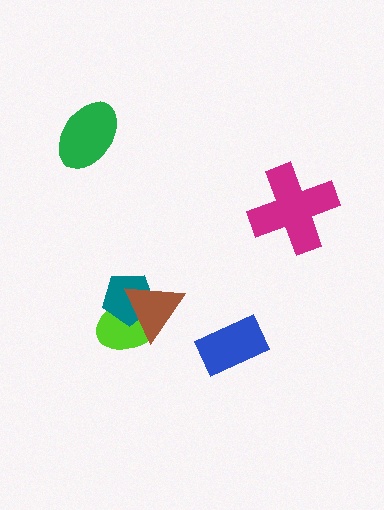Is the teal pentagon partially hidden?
Yes, it is partially covered by another shape.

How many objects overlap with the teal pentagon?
2 objects overlap with the teal pentagon.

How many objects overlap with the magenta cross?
0 objects overlap with the magenta cross.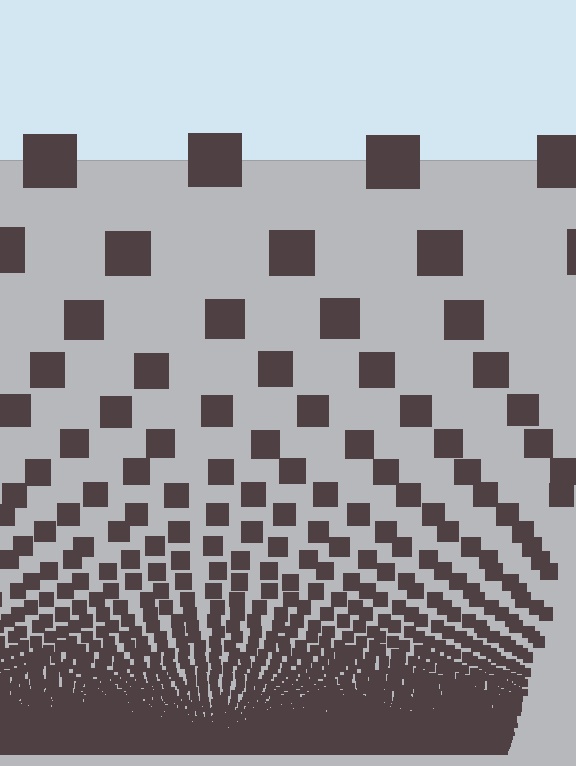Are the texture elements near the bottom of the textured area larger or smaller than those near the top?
Smaller. The gradient is inverted — elements near the bottom are smaller and denser.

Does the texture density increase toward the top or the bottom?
Density increases toward the bottom.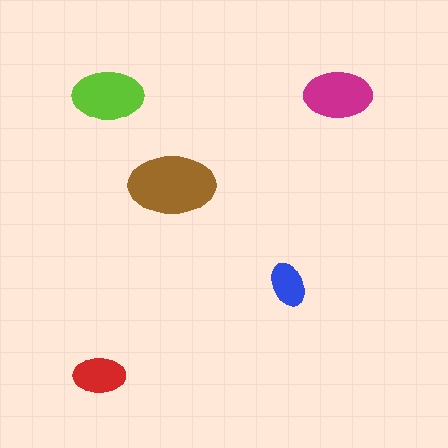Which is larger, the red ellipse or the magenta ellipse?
The magenta one.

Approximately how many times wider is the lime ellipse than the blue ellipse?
About 1.5 times wider.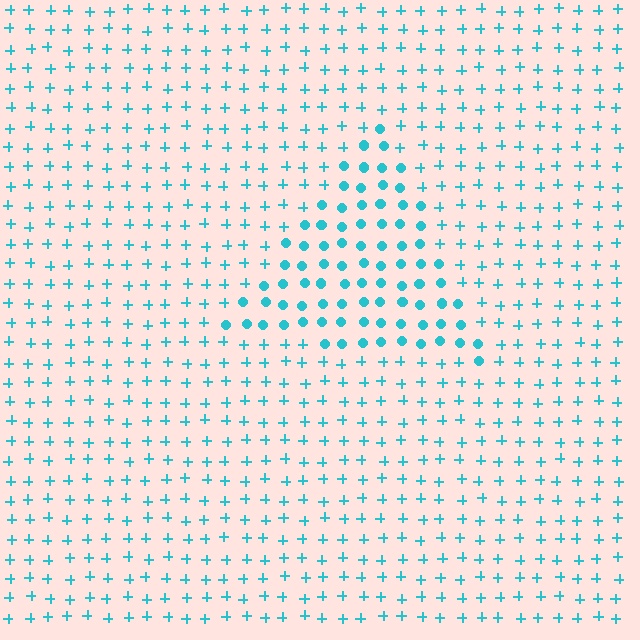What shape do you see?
I see a triangle.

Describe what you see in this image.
The image is filled with small cyan elements arranged in a uniform grid. A triangle-shaped region contains circles, while the surrounding area contains plus signs. The boundary is defined purely by the change in element shape.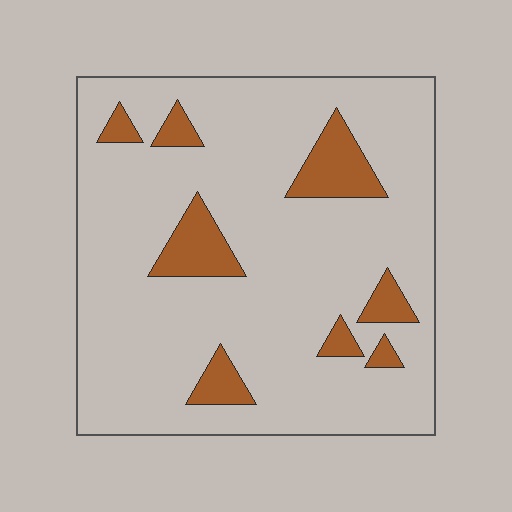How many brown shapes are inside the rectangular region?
8.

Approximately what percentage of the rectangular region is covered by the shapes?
Approximately 15%.